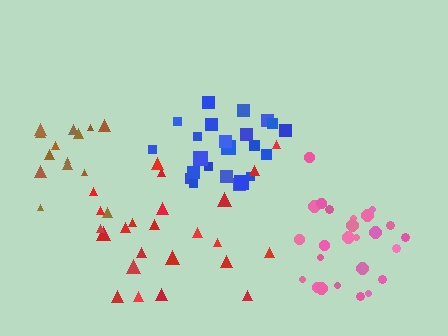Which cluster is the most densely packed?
Pink.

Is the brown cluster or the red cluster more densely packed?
Brown.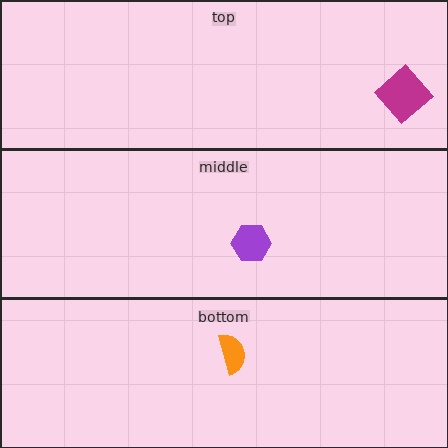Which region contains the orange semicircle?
The bottom region.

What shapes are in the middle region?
The purple hexagon.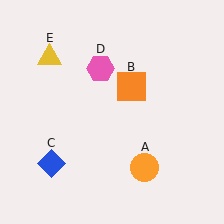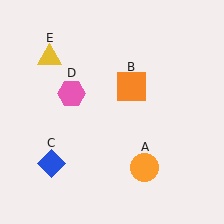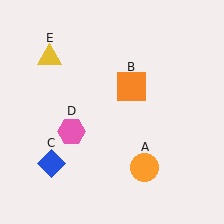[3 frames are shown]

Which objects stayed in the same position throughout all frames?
Orange circle (object A) and orange square (object B) and blue diamond (object C) and yellow triangle (object E) remained stationary.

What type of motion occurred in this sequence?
The pink hexagon (object D) rotated counterclockwise around the center of the scene.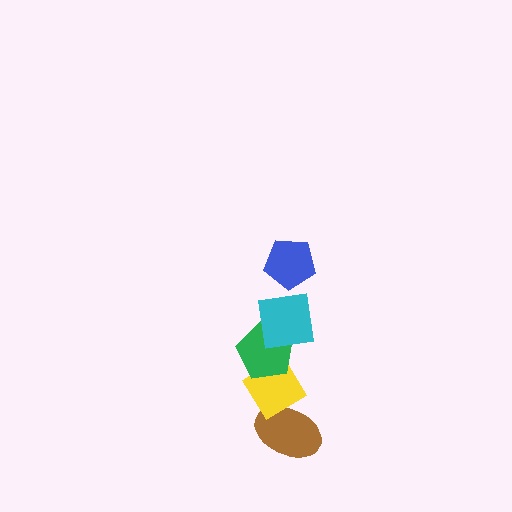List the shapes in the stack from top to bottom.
From top to bottom: the blue pentagon, the cyan square, the green pentagon, the yellow diamond, the brown ellipse.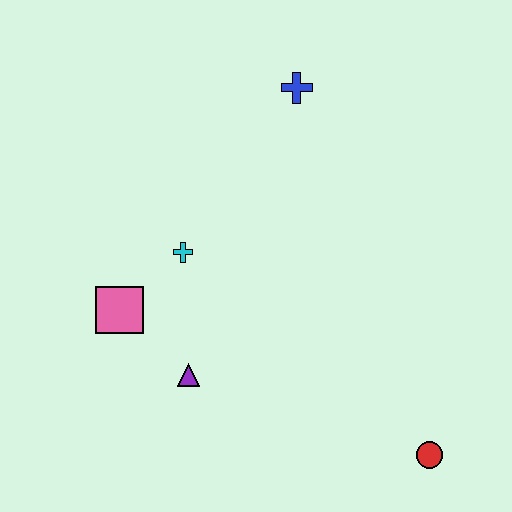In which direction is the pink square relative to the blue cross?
The pink square is below the blue cross.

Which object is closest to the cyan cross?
The pink square is closest to the cyan cross.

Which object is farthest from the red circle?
The blue cross is farthest from the red circle.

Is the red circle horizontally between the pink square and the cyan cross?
No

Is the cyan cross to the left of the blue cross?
Yes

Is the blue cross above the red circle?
Yes